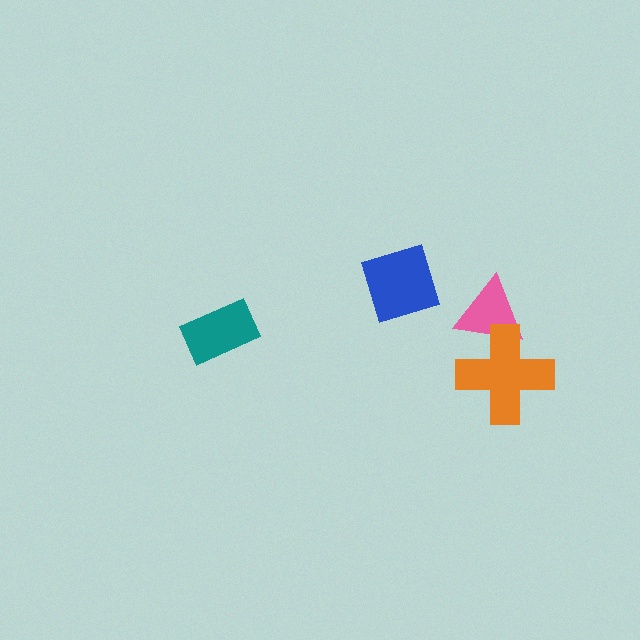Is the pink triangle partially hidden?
Yes, it is partially covered by another shape.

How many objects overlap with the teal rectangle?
0 objects overlap with the teal rectangle.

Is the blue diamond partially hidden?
No, no other shape covers it.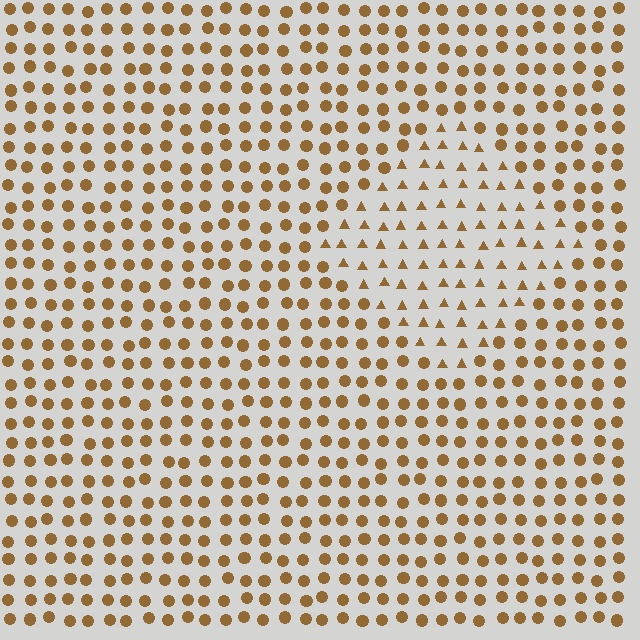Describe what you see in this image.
The image is filled with small brown elements arranged in a uniform grid. A diamond-shaped region contains triangles, while the surrounding area contains circles. The boundary is defined purely by the change in element shape.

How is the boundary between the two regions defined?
The boundary is defined by a change in element shape: triangles inside vs. circles outside. All elements share the same color and spacing.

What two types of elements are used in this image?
The image uses triangles inside the diamond region and circles outside it.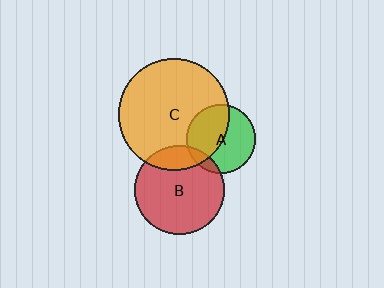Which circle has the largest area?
Circle C (orange).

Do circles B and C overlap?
Yes.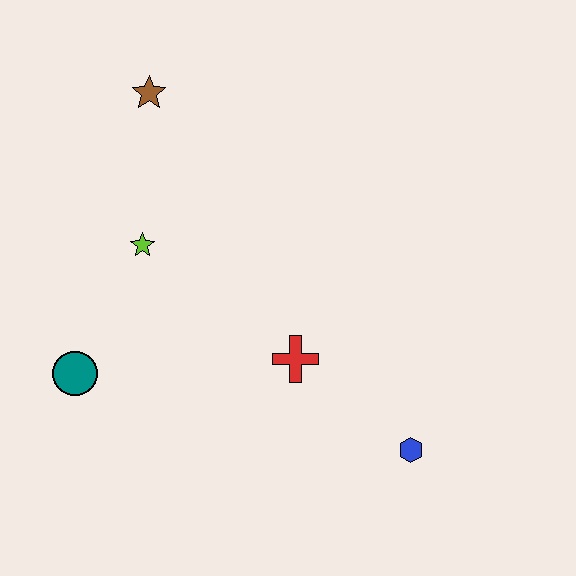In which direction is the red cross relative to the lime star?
The red cross is to the right of the lime star.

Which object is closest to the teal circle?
The lime star is closest to the teal circle.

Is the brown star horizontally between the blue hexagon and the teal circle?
Yes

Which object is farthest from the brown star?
The blue hexagon is farthest from the brown star.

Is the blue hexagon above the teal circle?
No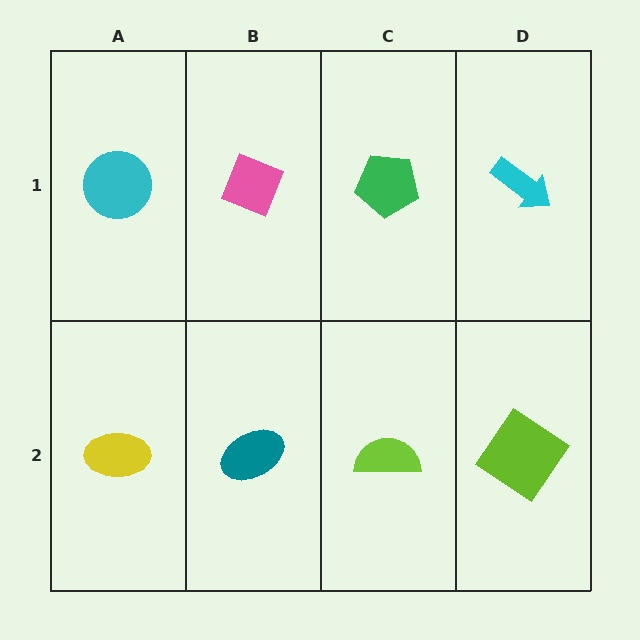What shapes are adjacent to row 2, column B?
A pink diamond (row 1, column B), a yellow ellipse (row 2, column A), a lime semicircle (row 2, column C).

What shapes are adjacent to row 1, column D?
A lime diamond (row 2, column D), a green pentagon (row 1, column C).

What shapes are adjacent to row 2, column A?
A cyan circle (row 1, column A), a teal ellipse (row 2, column B).